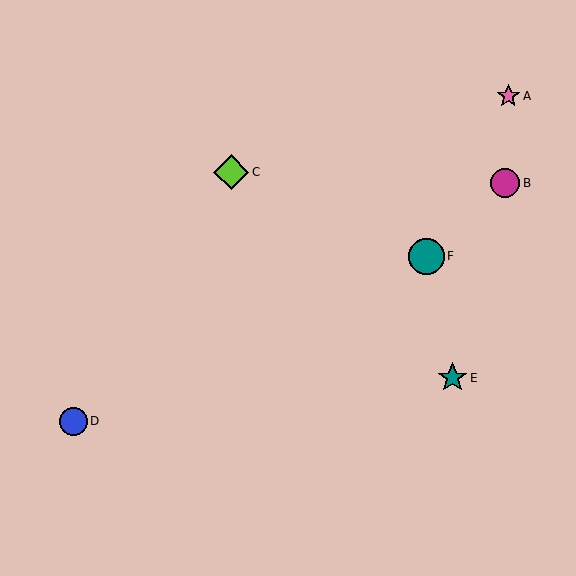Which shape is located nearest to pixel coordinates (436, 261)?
The teal circle (labeled F) at (427, 256) is nearest to that location.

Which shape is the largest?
The teal circle (labeled F) is the largest.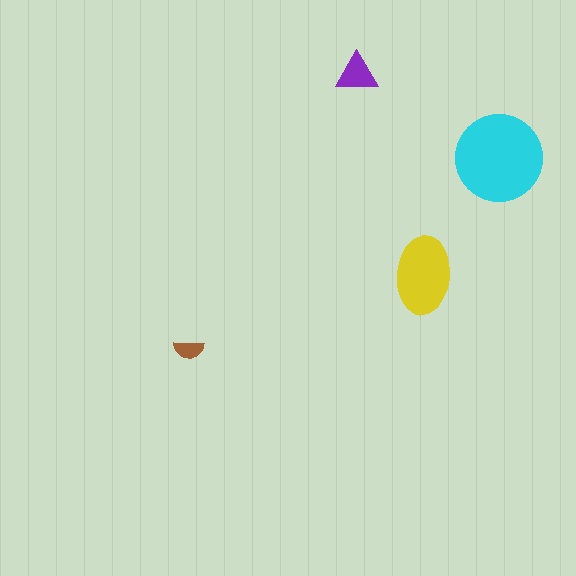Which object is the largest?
The cyan circle.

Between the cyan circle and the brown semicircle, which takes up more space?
The cyan circle.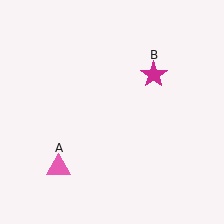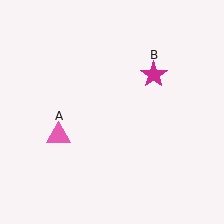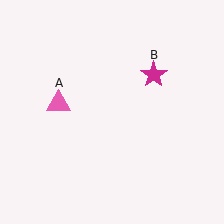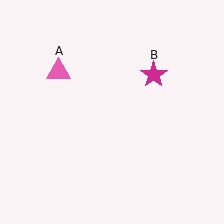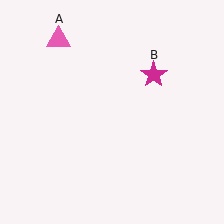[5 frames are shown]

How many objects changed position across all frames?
1 object changed position: pink triangle (object A).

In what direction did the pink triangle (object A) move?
The pink triangle (object A) moved up.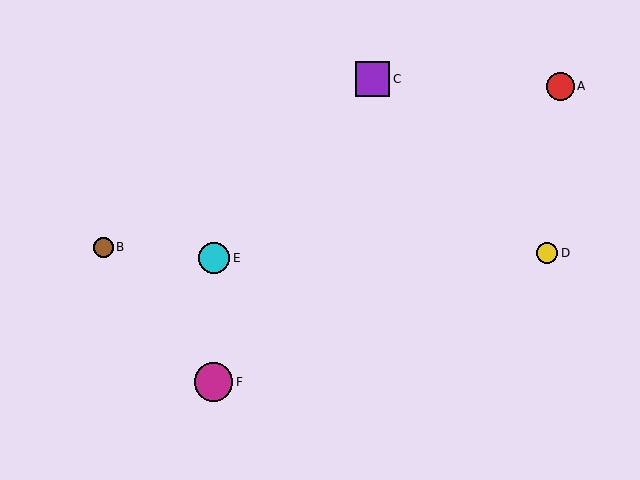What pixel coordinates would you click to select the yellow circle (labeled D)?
Click at (547, 253) to select the yellow circle D.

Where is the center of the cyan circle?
The center of the cyan circle is at (214, 258).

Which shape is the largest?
The magenta circle (labeled F) is the largest.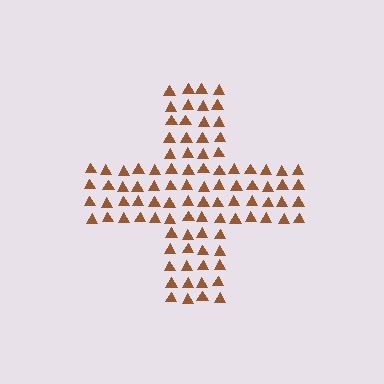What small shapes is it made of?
It is made of small triangles.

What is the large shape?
The large shape is a cross.